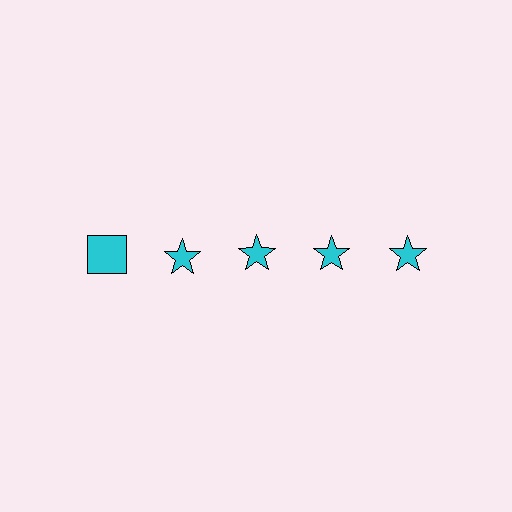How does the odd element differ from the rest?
It has a different shape: square instead of star.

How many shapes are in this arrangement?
There are 5 shapes arranged in a grid pattern.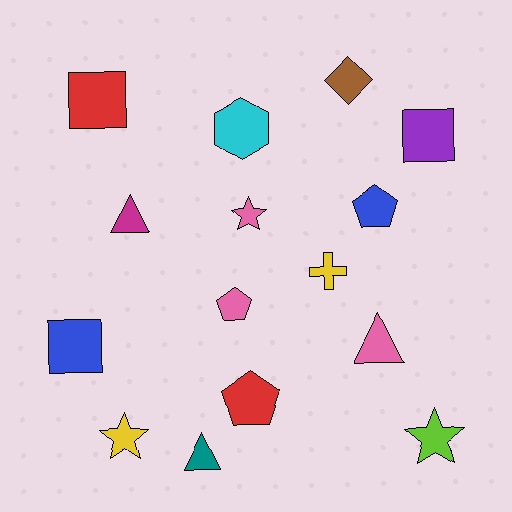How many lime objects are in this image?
There is 1 lime object.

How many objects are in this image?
There are 15 objects.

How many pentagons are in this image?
There are 3 pentagons.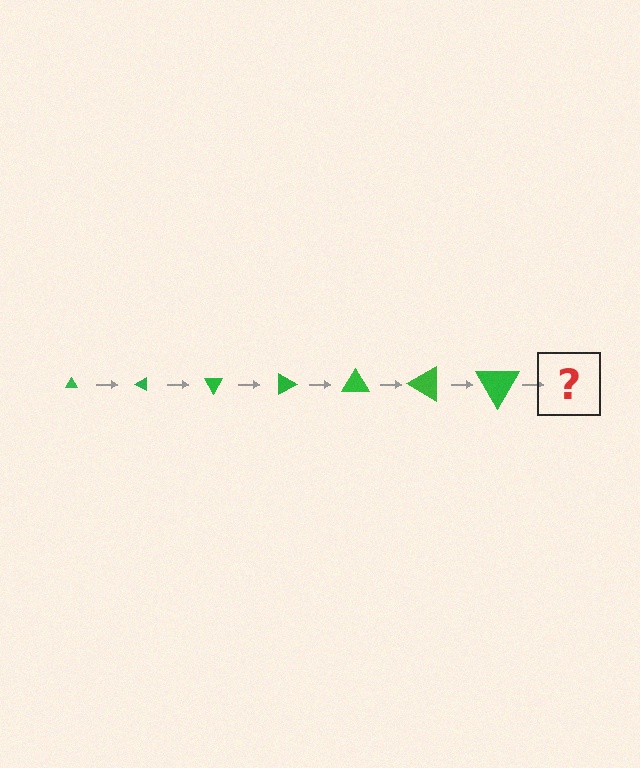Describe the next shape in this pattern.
It should be a triangle, larger than the previous one and rotated 210 degrees from the start.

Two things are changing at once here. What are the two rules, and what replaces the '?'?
The two rules are that the triangle grows larger each step and it rotates 30 degrees each step. The '?' should be a triangle, larger than the previous one and rotated 210 degrees from the start.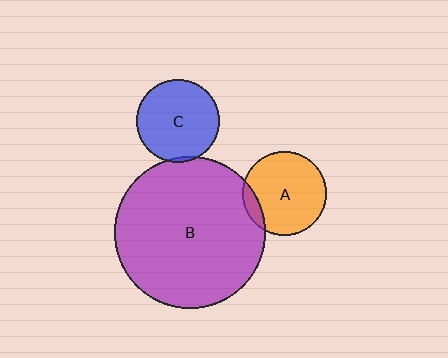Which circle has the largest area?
Circle B (purple).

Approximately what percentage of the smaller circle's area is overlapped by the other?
Approximately 5%.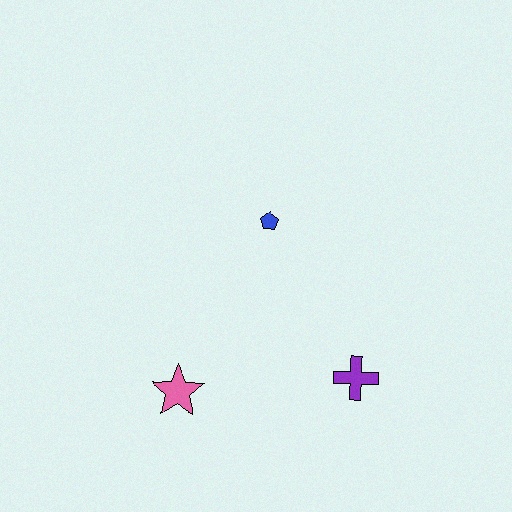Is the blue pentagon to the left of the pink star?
No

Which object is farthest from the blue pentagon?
The pink star is farthest from the blue pentagon.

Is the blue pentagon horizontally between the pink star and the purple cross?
Yes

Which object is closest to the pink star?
The purple cross is closest to the pink star.